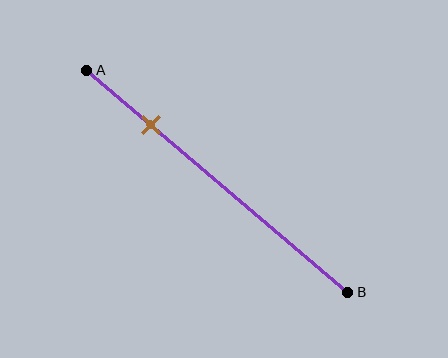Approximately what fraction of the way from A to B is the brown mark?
The brown mark is approximately 25% of the way from A to B.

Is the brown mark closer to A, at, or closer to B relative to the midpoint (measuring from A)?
The brown mark is closer to point A than the midpoint of segment AB.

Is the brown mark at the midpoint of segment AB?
No, the mark is at about 25% from A, not at the 50% midpoint.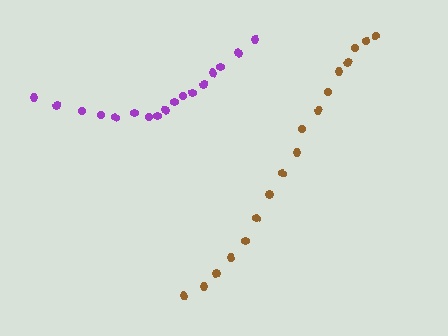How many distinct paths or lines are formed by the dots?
There are 2 distinct paths.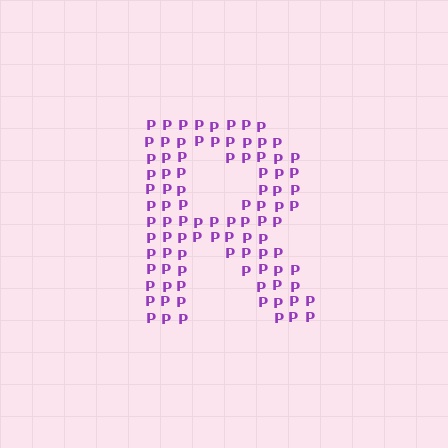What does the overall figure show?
The overall figure shows the letter R.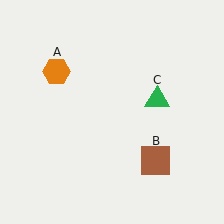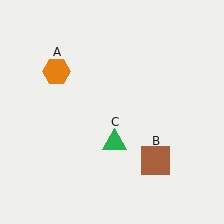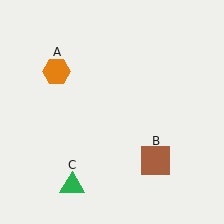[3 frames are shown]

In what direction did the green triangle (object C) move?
The green triangle (object C) moved down and to the left.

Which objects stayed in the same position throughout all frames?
Orange hexagon (object A) and brown square (object B) remained stationary.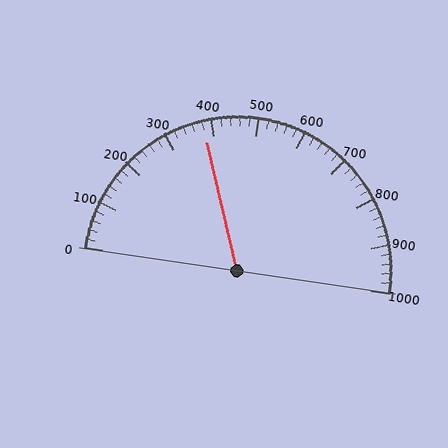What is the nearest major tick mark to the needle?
The nearest major tick mark is 400.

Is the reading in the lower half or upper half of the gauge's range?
The reading is in the lower half of the range (0 to 1000).